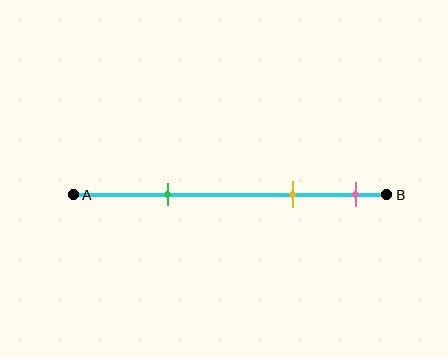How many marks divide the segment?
There are 3 marks dividing the segment.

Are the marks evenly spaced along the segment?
No, the marks are not evenly spaced.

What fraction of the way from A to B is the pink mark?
The pink mark is approximately 90% (0.9) of the way from A to B.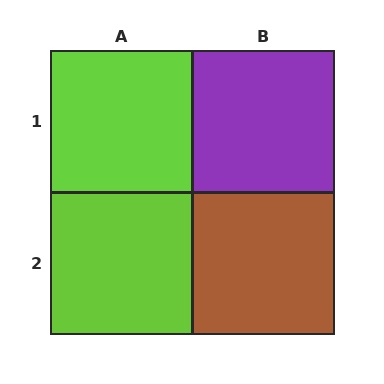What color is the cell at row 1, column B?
Purple.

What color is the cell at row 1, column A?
Lime.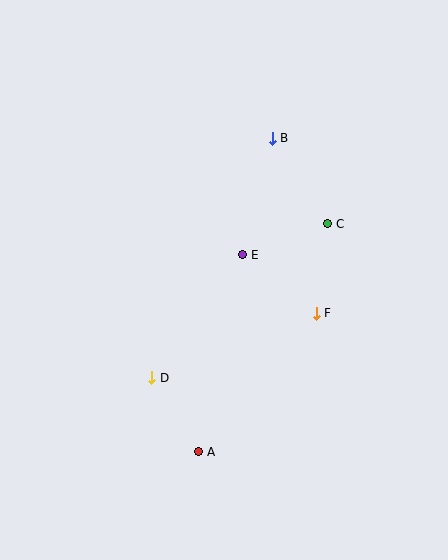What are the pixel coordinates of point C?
Point C is at (328, 224).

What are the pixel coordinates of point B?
Point B is at (272, 138).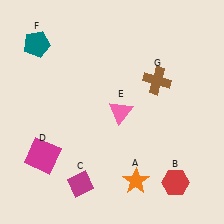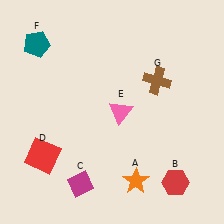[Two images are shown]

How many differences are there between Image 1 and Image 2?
There is 1 difference between the two images.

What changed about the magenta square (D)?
In Image 1, D is magenta. In Image 2, it changed to red.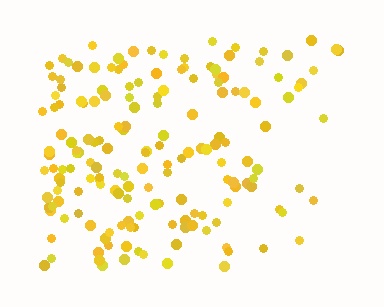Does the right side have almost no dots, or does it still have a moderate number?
Still a moderate number, just noticeably fewer than the left.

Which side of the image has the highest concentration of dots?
The left.